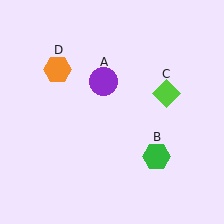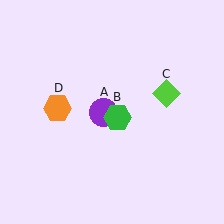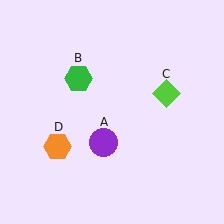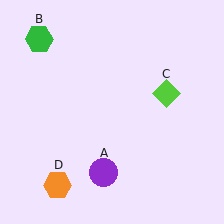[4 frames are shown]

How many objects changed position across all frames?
3 objects changed position: purple circle (object A), green hexagon (object B), orange hexagon (object D).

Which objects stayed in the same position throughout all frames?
Lime diamond (object C) remained stationary.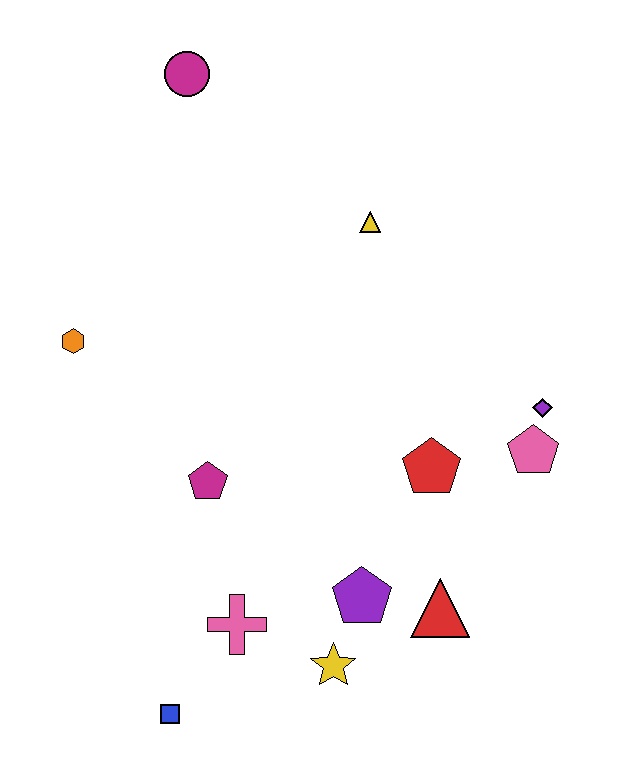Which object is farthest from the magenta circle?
The blue square is farthest from the magenta circle.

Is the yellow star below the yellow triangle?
Yes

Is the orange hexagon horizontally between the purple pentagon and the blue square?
No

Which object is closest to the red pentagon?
The pink pentagon is closest to the red pentagon.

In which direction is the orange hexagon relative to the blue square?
The orange hexagon is above the blue square.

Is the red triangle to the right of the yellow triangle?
Yes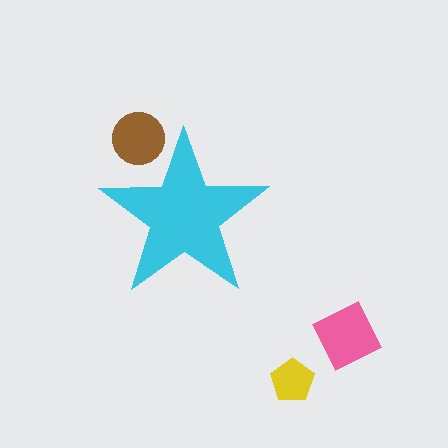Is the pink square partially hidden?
No, the pink square is fully visible.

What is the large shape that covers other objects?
A cyan star.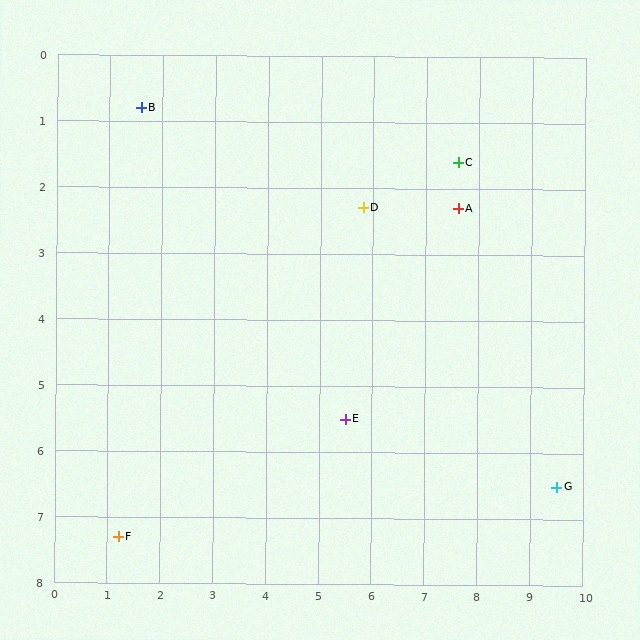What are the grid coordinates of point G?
Point G is at approximately (9.5, 6.5).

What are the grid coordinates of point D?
Point D is at approximately (5.8, 2.3).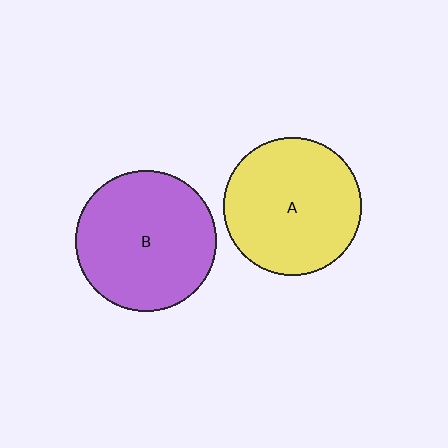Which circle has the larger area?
Circle B (purple).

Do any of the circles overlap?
No, none of the circles overlap.